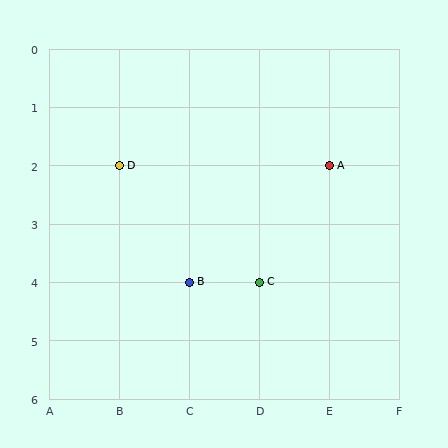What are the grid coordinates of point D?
Point D is at grid coordinates (B, 2).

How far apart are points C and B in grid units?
Points C and B are 1 column apart.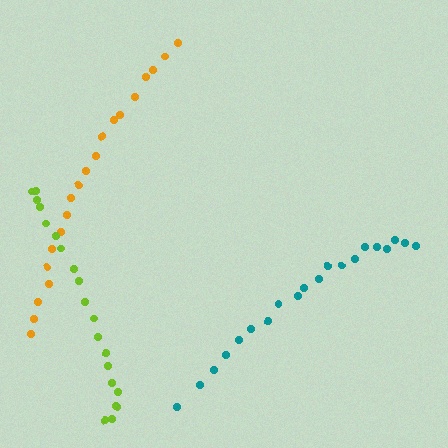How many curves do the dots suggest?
There are 3 distinct paths.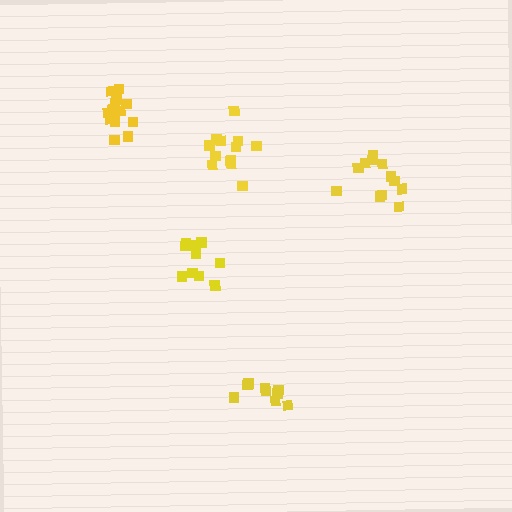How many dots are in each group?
Group 1: 12 dots, Group 2: 10 dots, Group 3: 12 dots, Group 4: 9 dots, Group 5: 14 dots (57 total).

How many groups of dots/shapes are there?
There are 5 groups.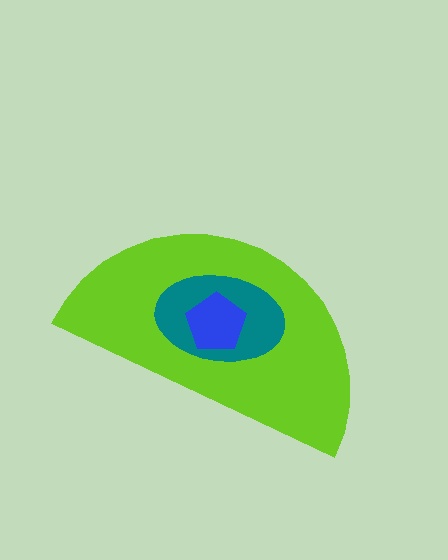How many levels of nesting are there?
3.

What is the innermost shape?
The blue pentagon.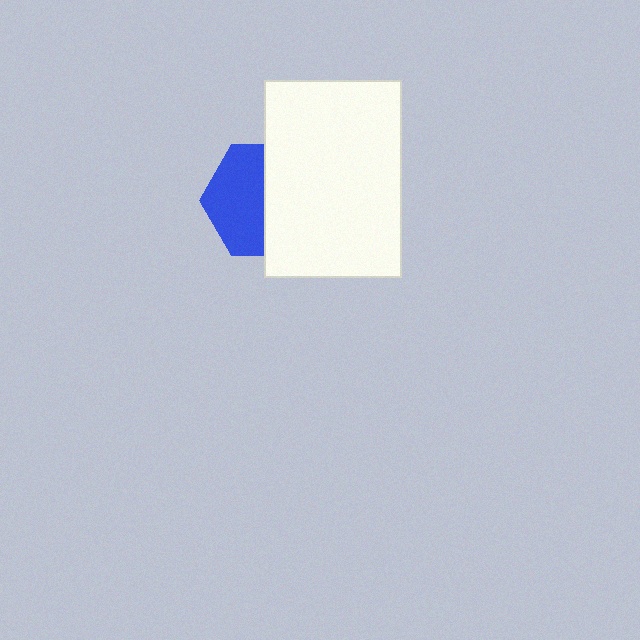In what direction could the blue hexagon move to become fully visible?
The blue hexagon could move left. That would shift it out from behind the white rectangle entirely.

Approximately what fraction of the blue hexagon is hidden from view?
Roughly 50% of the blue hexagon is hidden behind the white rectangle.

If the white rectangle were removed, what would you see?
You would see the complete blue hexagon.